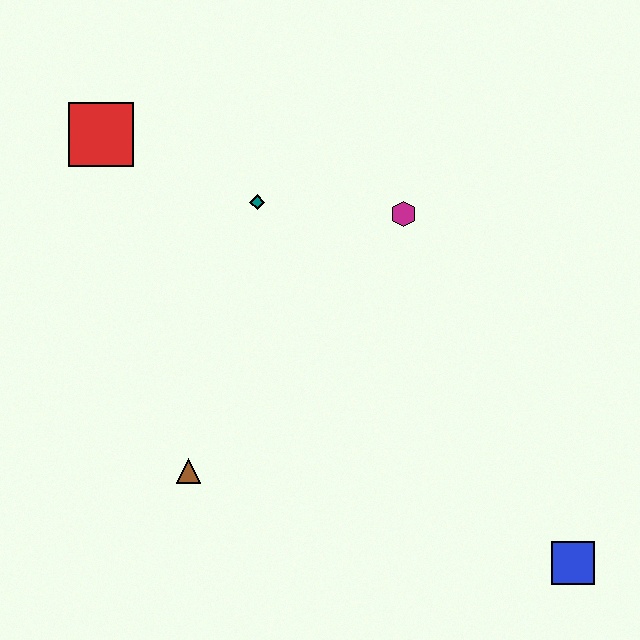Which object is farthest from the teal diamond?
The blue square is farthest from the teal diamond.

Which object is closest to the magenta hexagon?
The teal diamond is closest to the magenta hexagon.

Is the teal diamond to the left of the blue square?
Yes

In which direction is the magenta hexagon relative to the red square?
The magenta hexagon is to the right of the red square.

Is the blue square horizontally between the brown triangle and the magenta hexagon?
No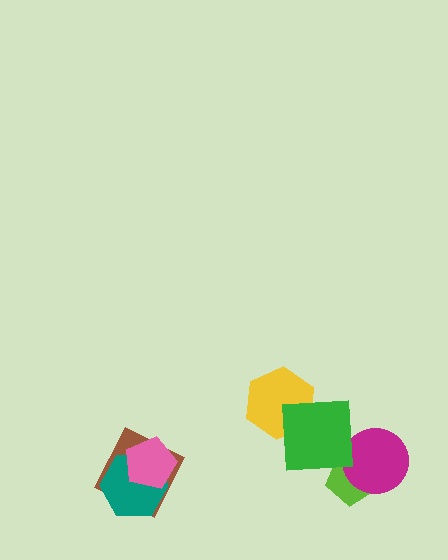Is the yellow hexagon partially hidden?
Yes, it is partially covered by another shape.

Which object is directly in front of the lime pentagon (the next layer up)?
The magenta circle is directly in front of the lime pentagon.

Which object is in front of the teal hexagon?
The pink pentagon is in front of the teal hexagon.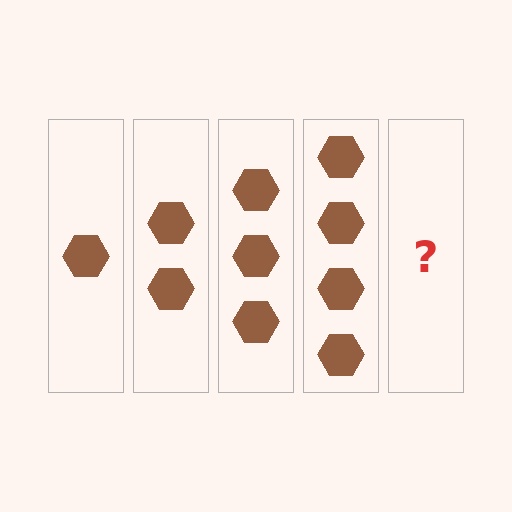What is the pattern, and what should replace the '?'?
The pattern is that each step adds one more hexagon. The '?' should be 5 hexagons.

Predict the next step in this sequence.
The next step is 5 hexagons.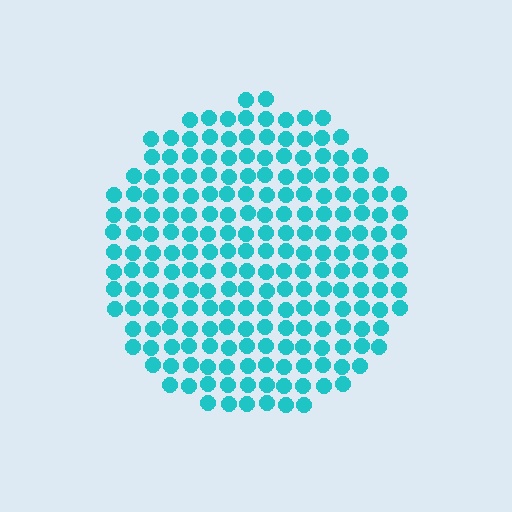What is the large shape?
The large shape is a circle.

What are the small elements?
The small elements are circles.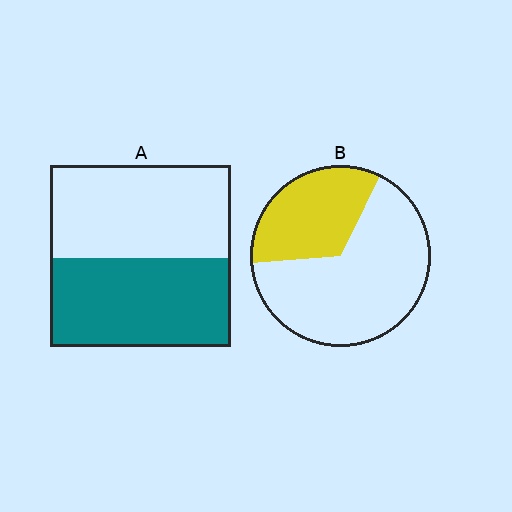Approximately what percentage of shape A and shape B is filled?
A is approximately 50% and B is approximately 35%.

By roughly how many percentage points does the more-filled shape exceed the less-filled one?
By roughly 15 percentage points (A over B).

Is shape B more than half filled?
No.